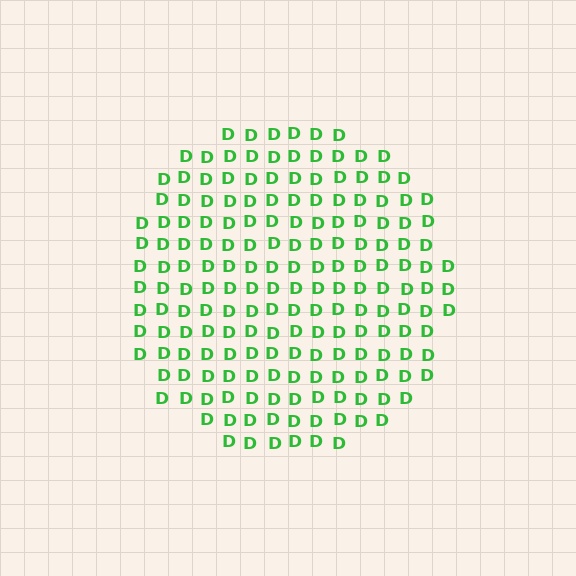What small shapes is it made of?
It is made of small letter D's.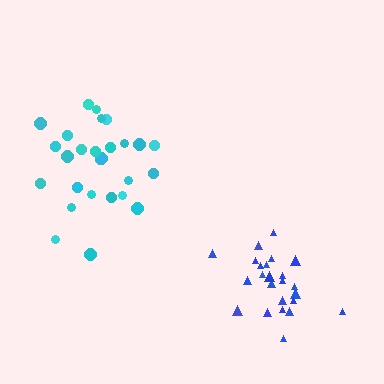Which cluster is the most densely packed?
Blue.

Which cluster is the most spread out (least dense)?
Cyan.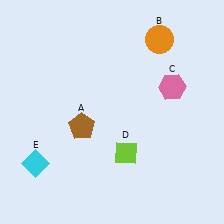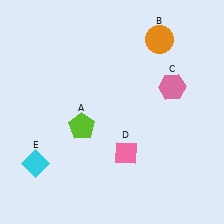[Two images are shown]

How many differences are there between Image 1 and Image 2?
There are 2 differences between the two images.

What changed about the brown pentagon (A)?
In Image 1, A is brown. In Image 2, it changed to lime.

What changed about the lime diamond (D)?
In Image 1, D is lime. In Image 2, it changed to pink.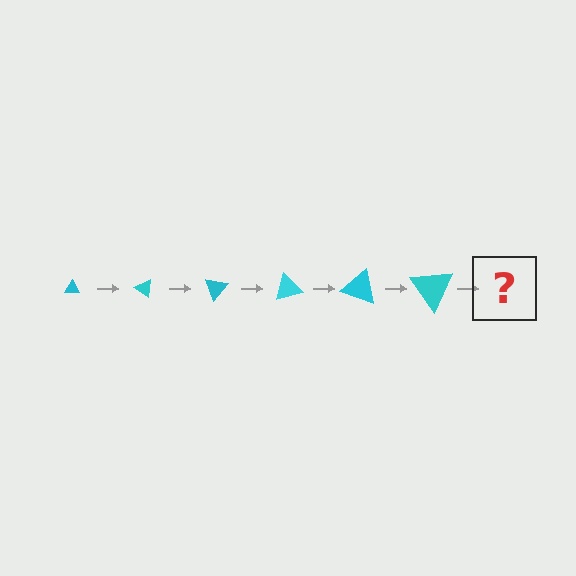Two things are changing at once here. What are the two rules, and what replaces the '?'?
The two rules are that the triangle grows larger each step and it rotates 35 degrees each step. The '?' should be a triangle, larger than the previous one and rotated 210 degrees from the start.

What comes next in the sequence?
The next element should be a triangle, larger than the previous one and rotated 210 degrees from the start.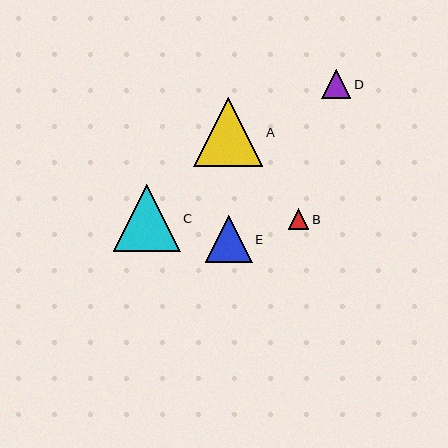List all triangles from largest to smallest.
From largest to smallest: A, C, E, D, B.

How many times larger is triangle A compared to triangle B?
Triangle A is approximately 3.4 times the size of triangle B.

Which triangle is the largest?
Triangle A is the largest with a size of approximately 69 pixels.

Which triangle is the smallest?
Triangle B is the smallest with a size of approximately 21 pixels.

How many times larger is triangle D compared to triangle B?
Triangle D is approximately 1.4 times the size of triangle B.